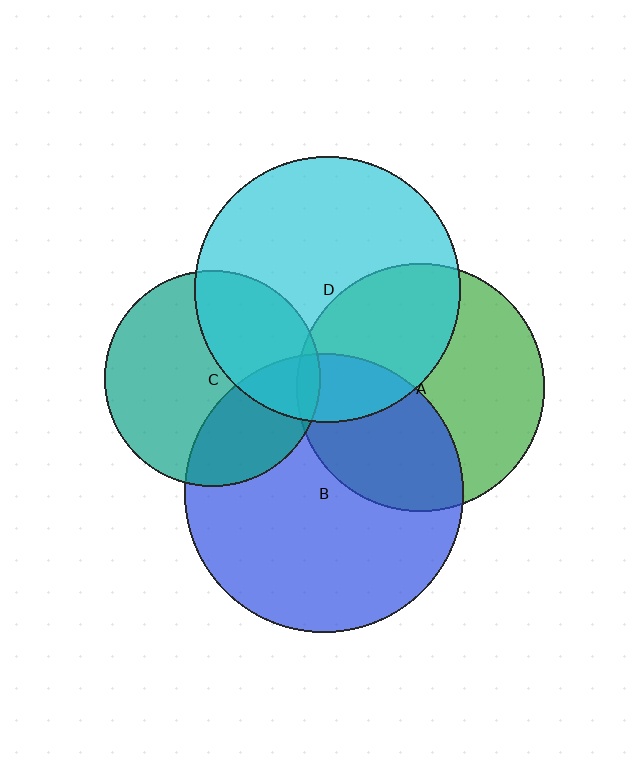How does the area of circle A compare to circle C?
Approximately 1.3 times.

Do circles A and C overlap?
Yes.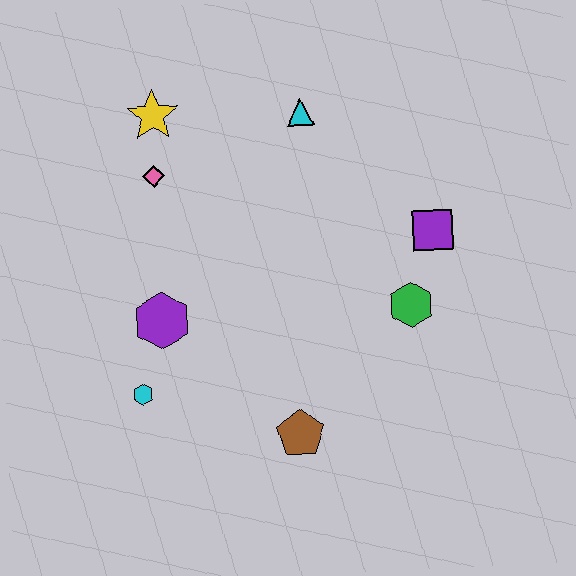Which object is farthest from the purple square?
The cyan hexagon is farthest from the purple square.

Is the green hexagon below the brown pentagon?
No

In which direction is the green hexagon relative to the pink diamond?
The green hexagon is to the right of the pink diamond.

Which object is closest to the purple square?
The green hexagon is closest to the purple square.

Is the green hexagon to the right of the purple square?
No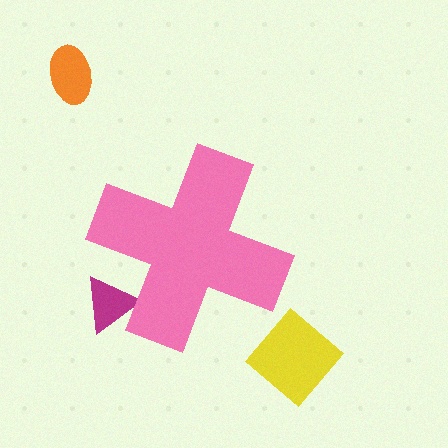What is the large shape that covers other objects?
A pink cross.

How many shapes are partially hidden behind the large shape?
1 shape is partially hidden.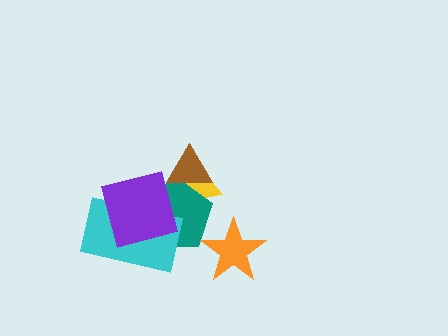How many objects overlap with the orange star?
0 objects overlap with the orange star.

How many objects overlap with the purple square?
3 objects overlap with the purple square.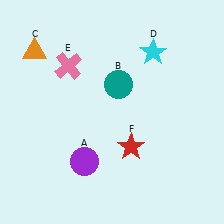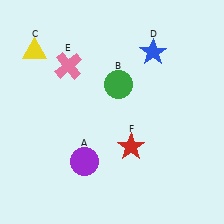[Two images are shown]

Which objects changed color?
B changed from teal to green. C changed from orange to yellow. D changed from cyan to blue.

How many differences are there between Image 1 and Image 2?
There are 3 differences between the two images.